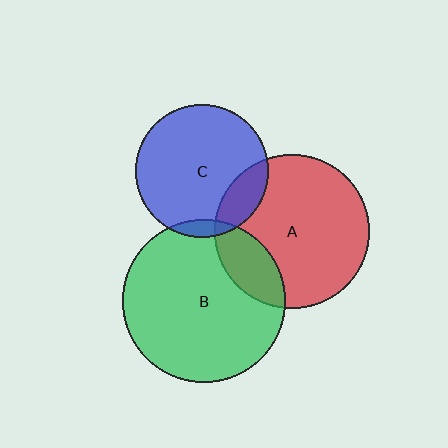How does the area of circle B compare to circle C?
Approximately 1.5 times.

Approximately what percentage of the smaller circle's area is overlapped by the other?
Approximately 20%.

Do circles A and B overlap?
Yes.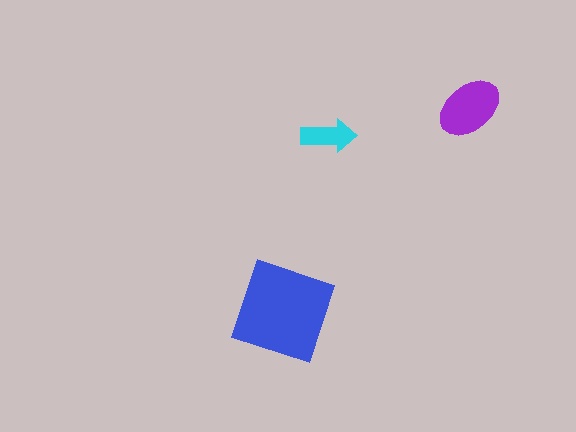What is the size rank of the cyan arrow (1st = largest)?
3rd.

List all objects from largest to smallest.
The blue diamond, the purple ellipse, the cyan arrow.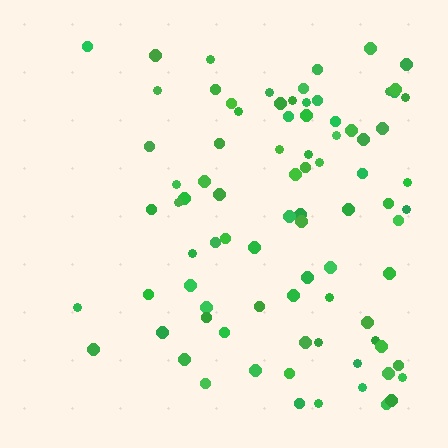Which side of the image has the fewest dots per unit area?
The left.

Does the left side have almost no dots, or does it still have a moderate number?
Still a moderate number, just noticeably fewer than the right.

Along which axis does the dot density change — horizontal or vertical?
Horizontal.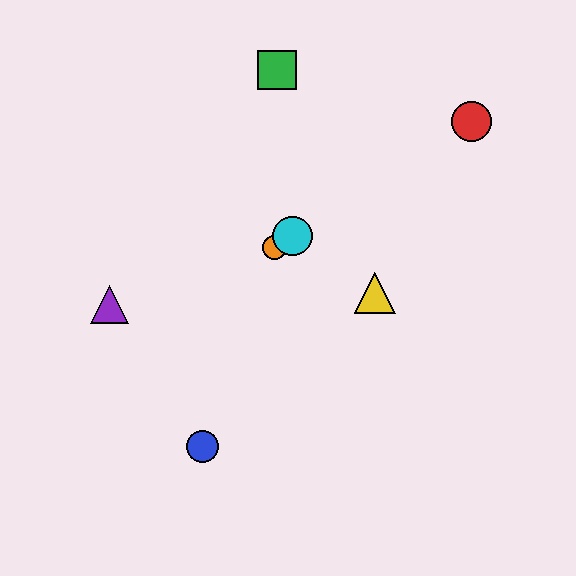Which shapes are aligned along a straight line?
The red circle, the orange circle, the cyan circle are aligned along a straight line.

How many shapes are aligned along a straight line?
3 shapes (the red circle, the orange circle, the cyan circle) are aligned along a straight line.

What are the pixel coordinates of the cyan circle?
The cyan circle is at (293, 236).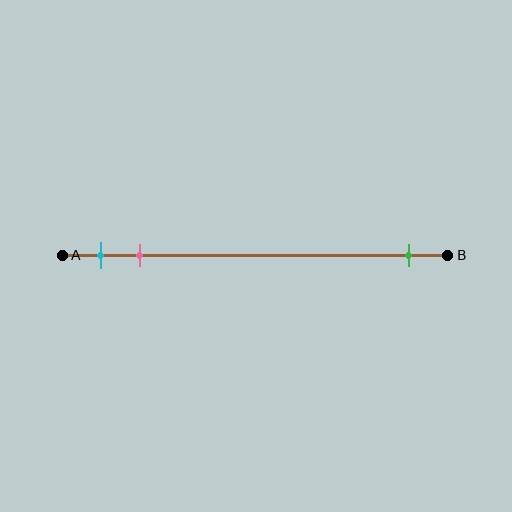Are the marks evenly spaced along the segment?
No, the marks are not evenly spaced.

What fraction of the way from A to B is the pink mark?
The pink mark is approximately 20% (0.2) of the way from A to B.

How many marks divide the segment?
There are 3 marks dividing the segment.